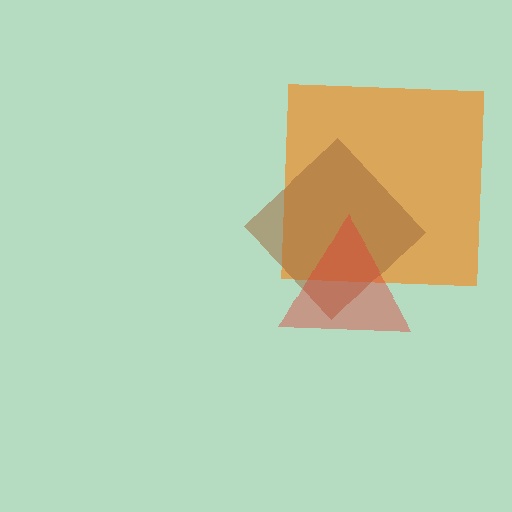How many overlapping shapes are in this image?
There are 3 overlapping shapes in the image.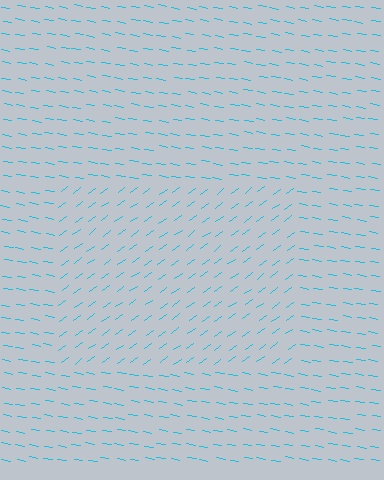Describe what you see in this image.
The image is filled with small cyan line segments. A rectangle region in the image has lines oriented differently from the surrounding lines, creating a visible texture boundary.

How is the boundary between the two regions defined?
The boundary is defined purely by a change in line orientation (approximately 45 degrees difference). All lines are the same color and thickness.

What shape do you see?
I see a rectangle.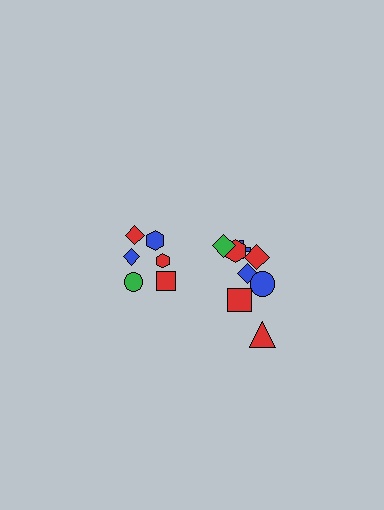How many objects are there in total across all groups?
There are 14 objects.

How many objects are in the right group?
There are 8 objects.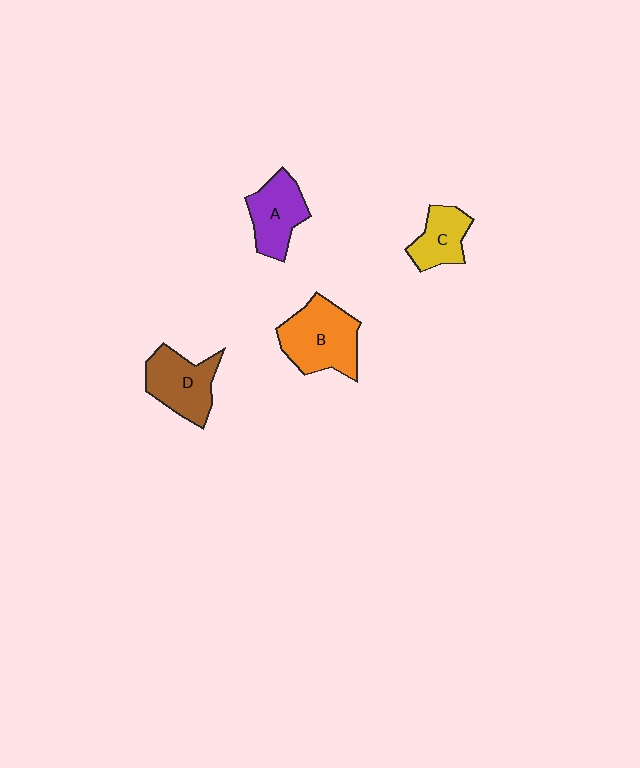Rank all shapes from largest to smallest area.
From largest to smallest: B (orange), D (brown), A (purple), C (yellow).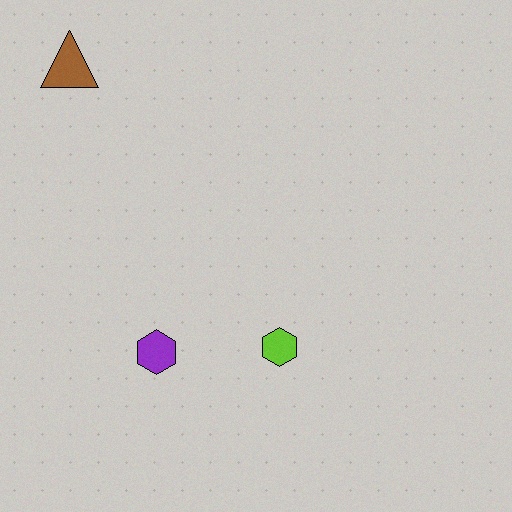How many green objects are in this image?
There are no green objects.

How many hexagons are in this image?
There are 2 hexagons.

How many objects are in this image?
There are 3 objects.